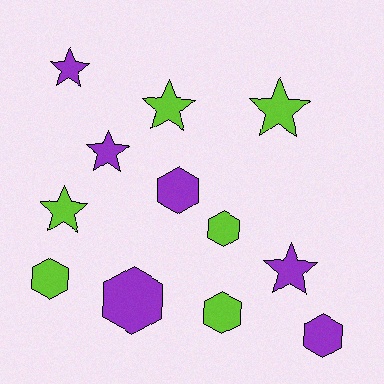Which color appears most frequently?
Lime, with 6 objects.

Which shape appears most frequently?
Star, with 6 objects.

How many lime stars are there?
There are 3 lime stars.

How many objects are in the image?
There are 12 objects.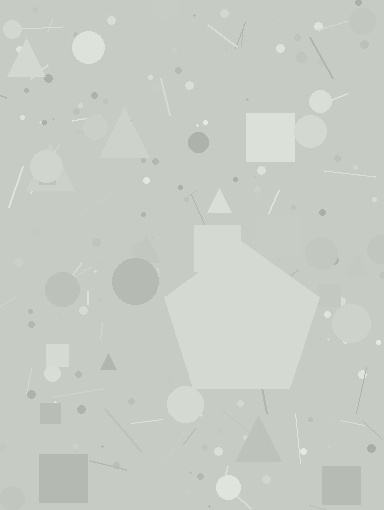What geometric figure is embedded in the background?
A pentagon is embedded in the background.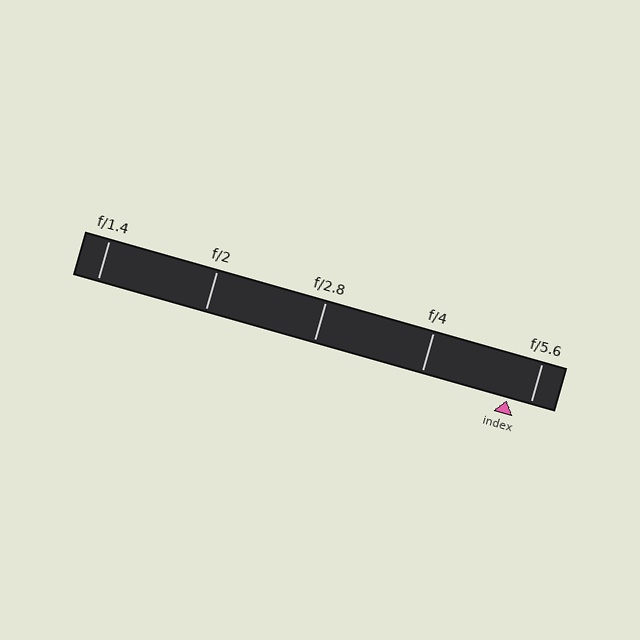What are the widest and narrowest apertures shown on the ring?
The widest aperture shown is f/1.4 and the narrowest is f/5.6.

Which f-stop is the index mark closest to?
The index mark is closest to f/5.6.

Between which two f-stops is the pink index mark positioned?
The index mark is between f/4 and f/5.6.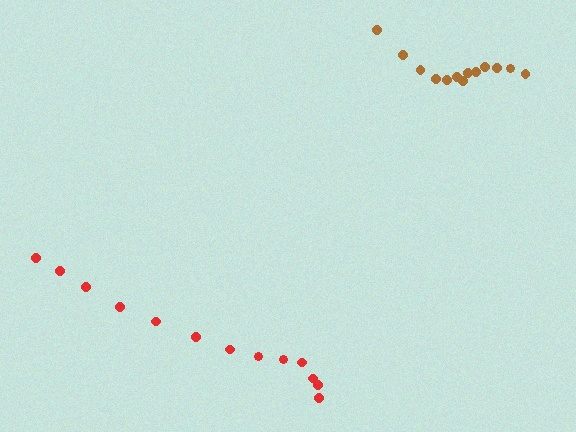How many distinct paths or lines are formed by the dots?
There are 2 distinct paths.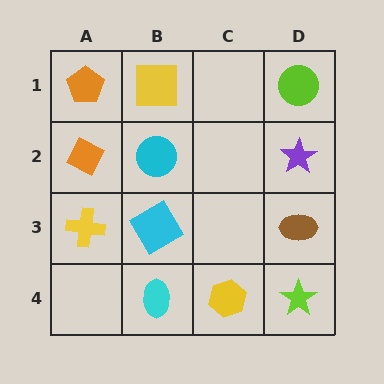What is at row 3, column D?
A brown ellipse.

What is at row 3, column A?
A yellow cross.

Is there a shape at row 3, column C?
No, that cell is empty.